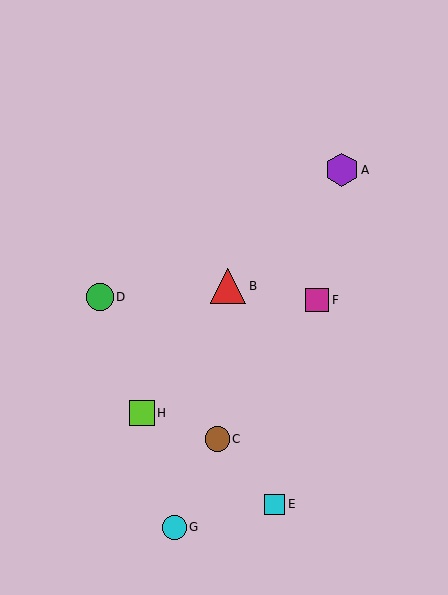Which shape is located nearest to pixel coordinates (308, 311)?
The magenta square (labeled F) at (317, 300) is nearest to that location.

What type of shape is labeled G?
Shape G is a cyan circle.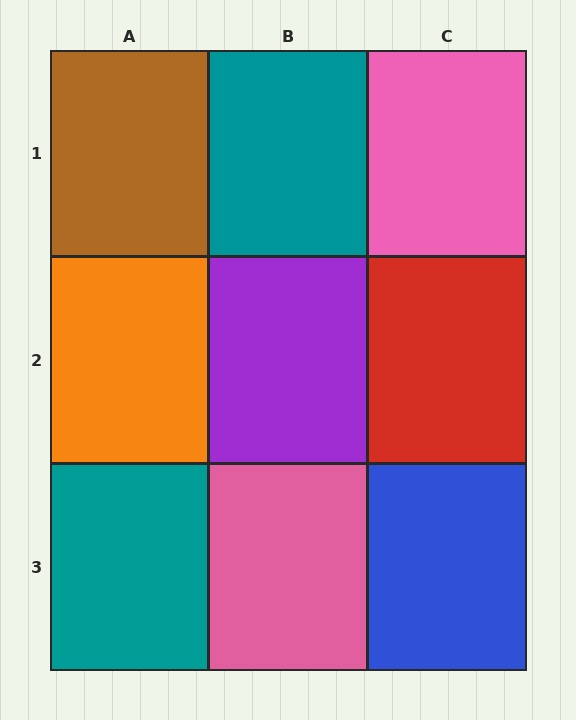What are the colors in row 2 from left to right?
Orange, purple, red.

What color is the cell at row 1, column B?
Teal.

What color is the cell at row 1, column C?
Pink.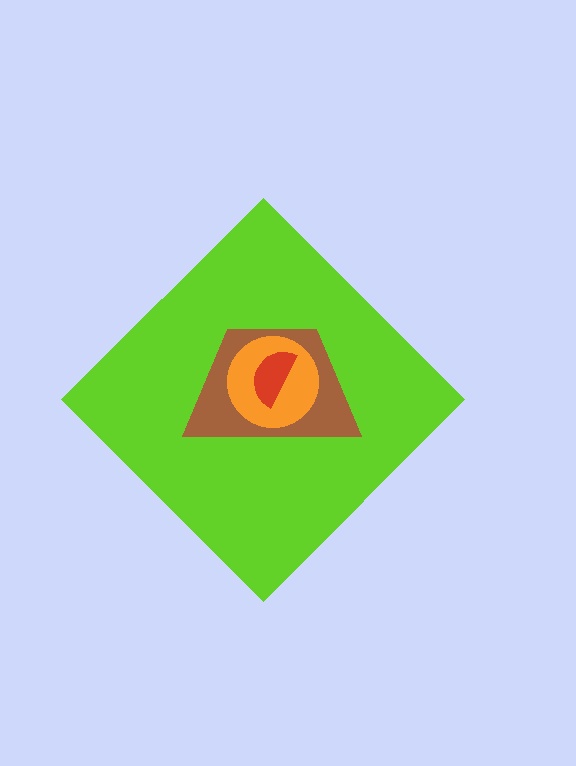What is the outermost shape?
The lime diamond.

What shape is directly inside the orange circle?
The red semicircle.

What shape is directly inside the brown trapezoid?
The orange circle.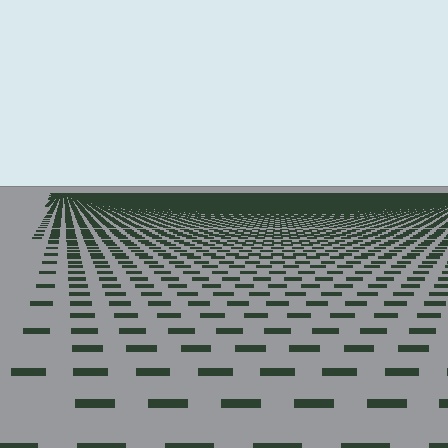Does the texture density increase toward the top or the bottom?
Density increases toward the top.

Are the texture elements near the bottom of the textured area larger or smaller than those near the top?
Larger. Near the bottom, elements are closer to the viewer and appear at a bigger on-screen size.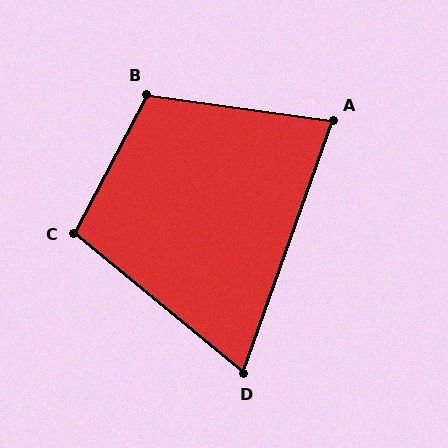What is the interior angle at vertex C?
Approximately 102 degrees (obtuse).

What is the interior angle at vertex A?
Approximately 78 degrees (acute).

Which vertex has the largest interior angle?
B, at approximately 110 degrees.